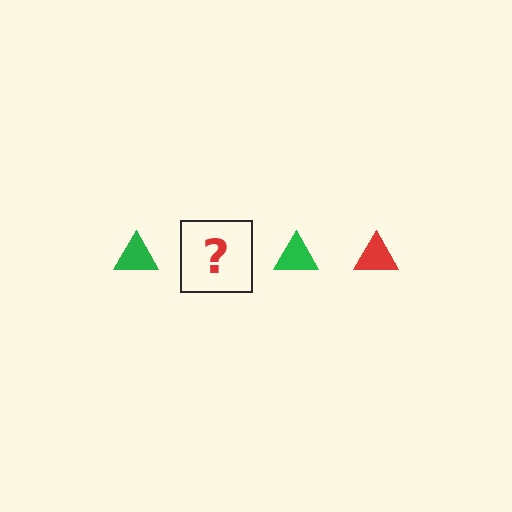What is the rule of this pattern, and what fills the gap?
The rule is that the pattern cycles through green, red triangles. The gap should be filled with a red triangle.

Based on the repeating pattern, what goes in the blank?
The blank should be a red triangle.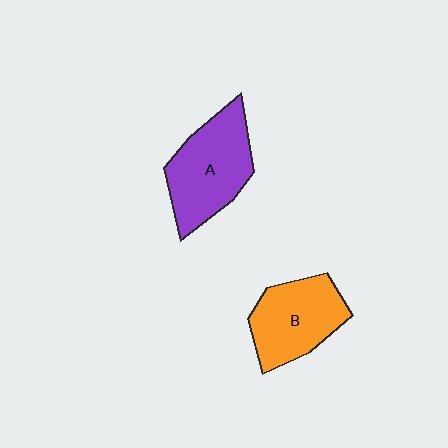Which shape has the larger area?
Shape A (purple).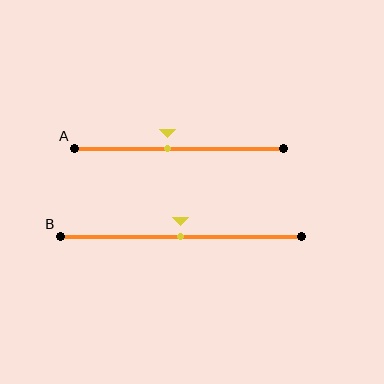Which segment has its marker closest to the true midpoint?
Segment B has its marker closest to the true midpoint.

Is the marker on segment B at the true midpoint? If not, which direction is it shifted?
Yes, the marker on segment B is at the true midpoint.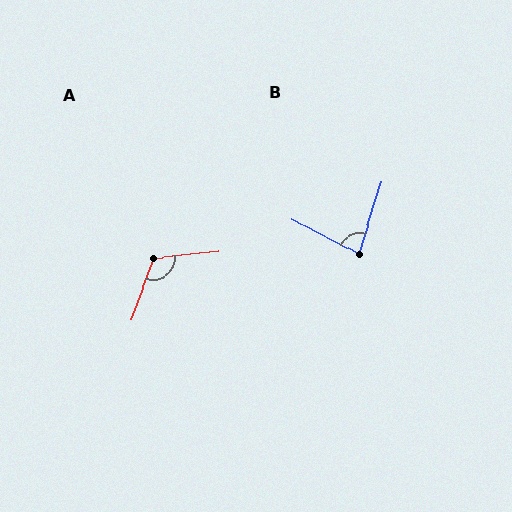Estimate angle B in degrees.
Approximately 80 degrees.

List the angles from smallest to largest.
B (80°), A (117°).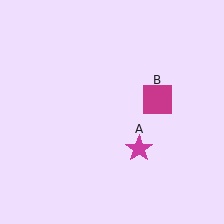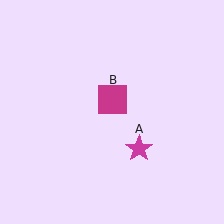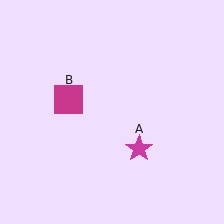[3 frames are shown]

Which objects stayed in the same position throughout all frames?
Magenta star (object A) remained stationary.